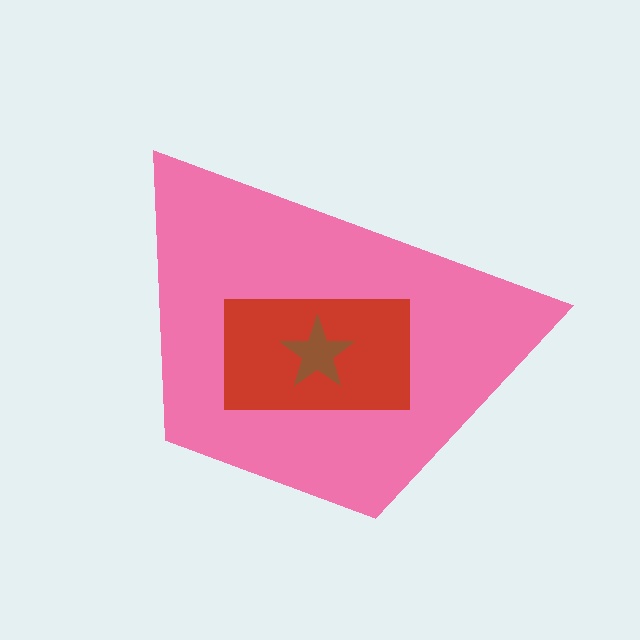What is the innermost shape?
The brown star.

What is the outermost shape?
The pink trapezoid.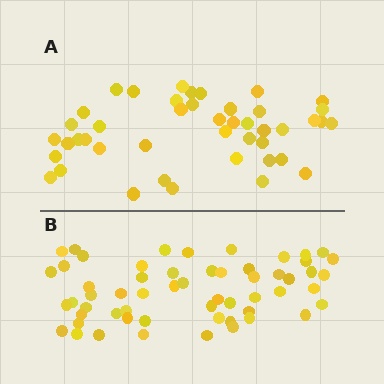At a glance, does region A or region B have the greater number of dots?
Region B (the bottom region) has more dots.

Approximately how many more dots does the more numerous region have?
Region B has approximately 15 more dots than region A.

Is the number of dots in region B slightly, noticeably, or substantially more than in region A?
Region B has noticeably more, but not dramatically so. The ratio is roughly 1.3 to 1.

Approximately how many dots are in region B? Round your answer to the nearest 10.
About 60 dots. (The exact count is 57, which rounds to 60.)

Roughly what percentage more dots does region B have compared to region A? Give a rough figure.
About 30% more.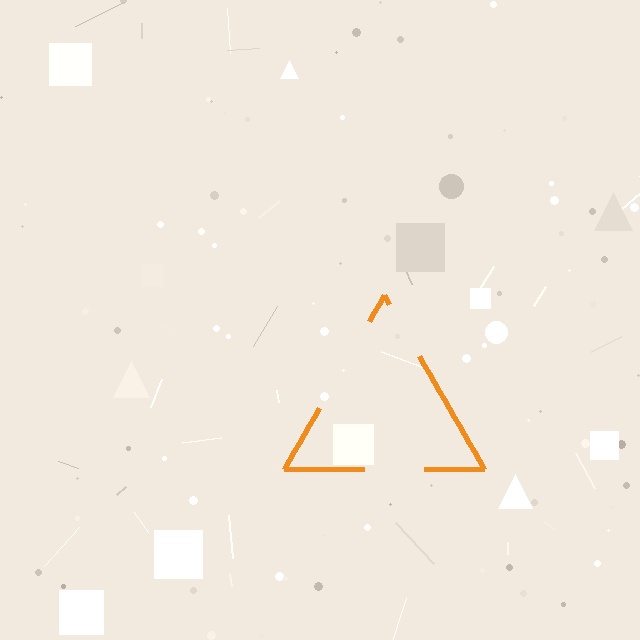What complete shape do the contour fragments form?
The contour fragments form a triangle.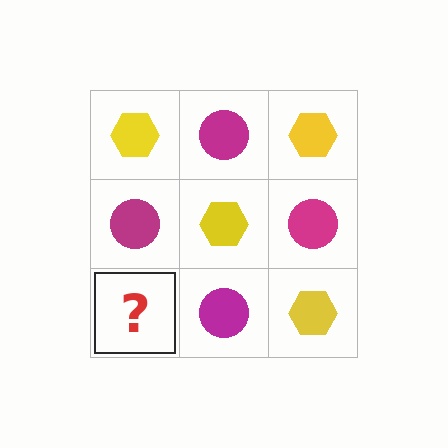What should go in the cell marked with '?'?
The missing cell should contain a yellow hexagon.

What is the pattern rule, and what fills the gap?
The rule is that it alternates yellow hexagon and magenta circle in a checkerboard pattern. The gap should be filled with a yellow hexagon.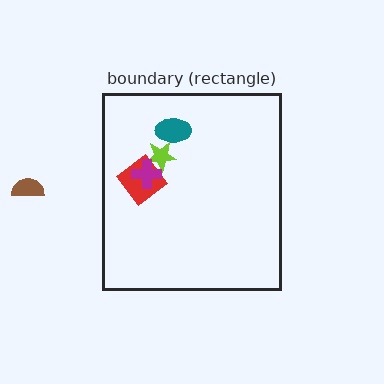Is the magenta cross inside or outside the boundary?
Inside.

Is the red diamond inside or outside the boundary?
Inside.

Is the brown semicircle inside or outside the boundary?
Outside.